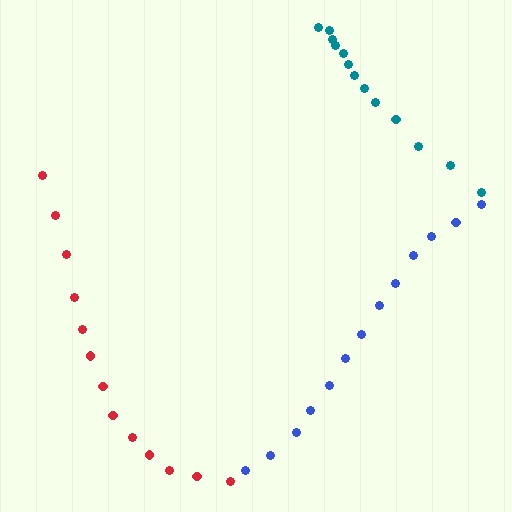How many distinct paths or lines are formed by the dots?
There are 3 distinct paths.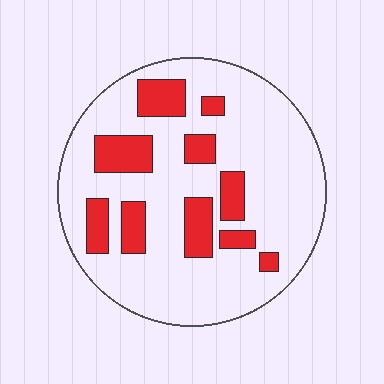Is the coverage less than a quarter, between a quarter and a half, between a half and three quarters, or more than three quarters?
Less than a quarter.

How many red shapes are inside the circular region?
10.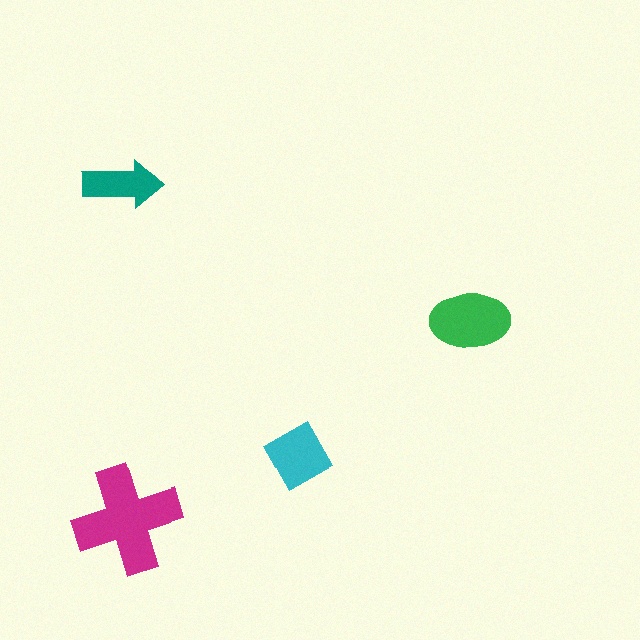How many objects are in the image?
There are 4 objects in the image.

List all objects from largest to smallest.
The magenta cross, the green ellipse, the cyan diamond, the teal arrow.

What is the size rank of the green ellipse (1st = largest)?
2nd.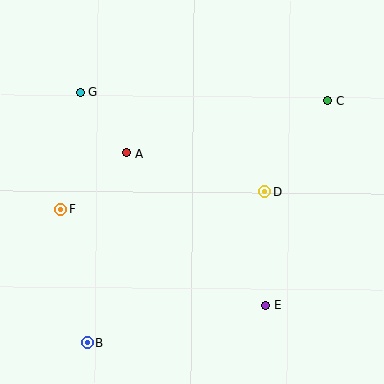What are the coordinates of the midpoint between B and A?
The midpoint between B and A is at (107, 248).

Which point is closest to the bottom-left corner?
Point B is closest to the bottom-left corner.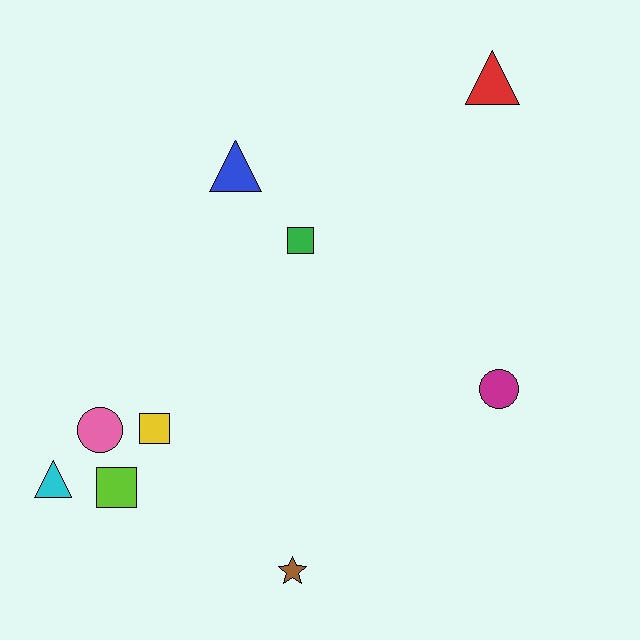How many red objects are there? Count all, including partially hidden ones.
There is 1 red object.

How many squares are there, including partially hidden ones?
There are 3 squares.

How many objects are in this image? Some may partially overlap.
There are 9 objects.